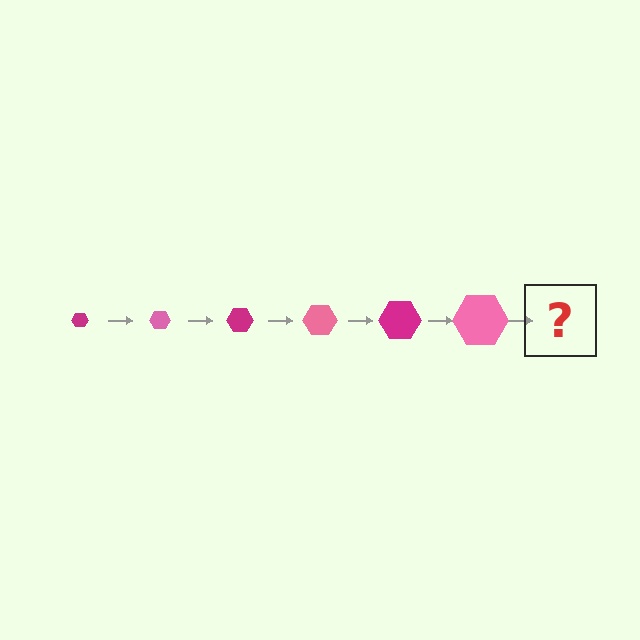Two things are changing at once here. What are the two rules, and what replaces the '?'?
The two rules are that the hexagon grows larger each step and the color cycles through magenta and pink. The '?' should be a magenta hexagon, larger than the previous one.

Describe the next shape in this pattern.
It should be a magenta hexagon, larger than the previous one.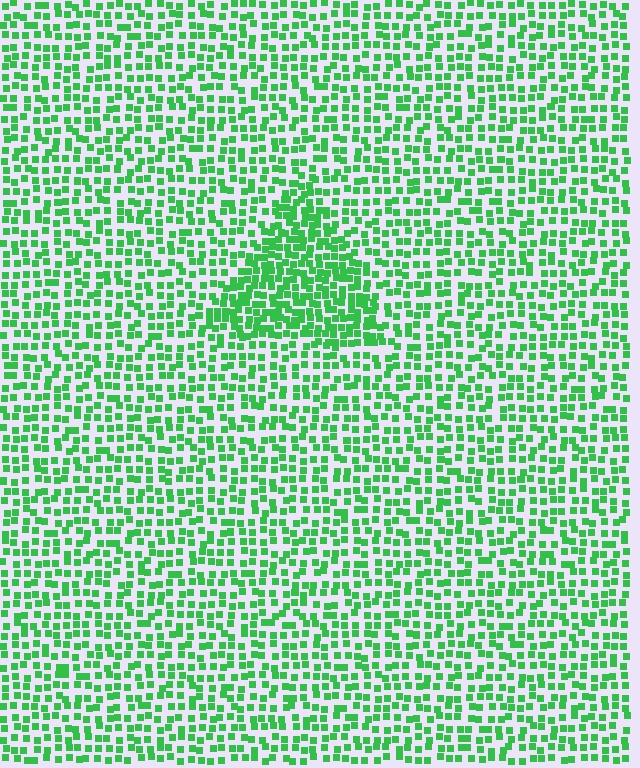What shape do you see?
I see a triangle.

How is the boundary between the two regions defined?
The boundary is defined by a change in element density (approximately 1.7x ratio). All elements are the same color, size, and shape.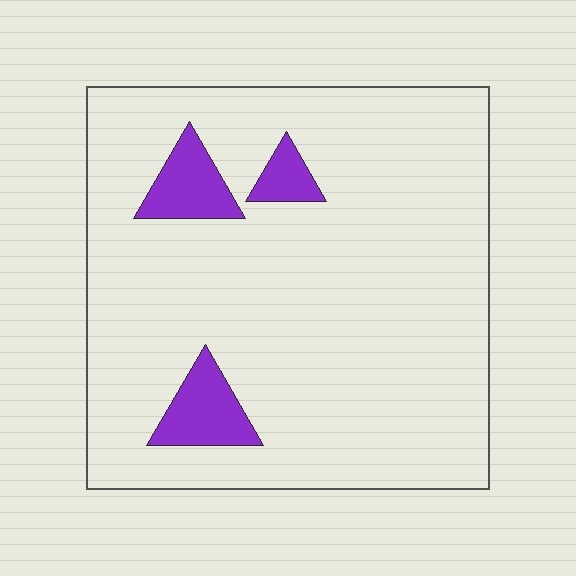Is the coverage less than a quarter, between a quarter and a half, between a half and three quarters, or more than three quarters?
Less than a quarter.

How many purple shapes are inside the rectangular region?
3.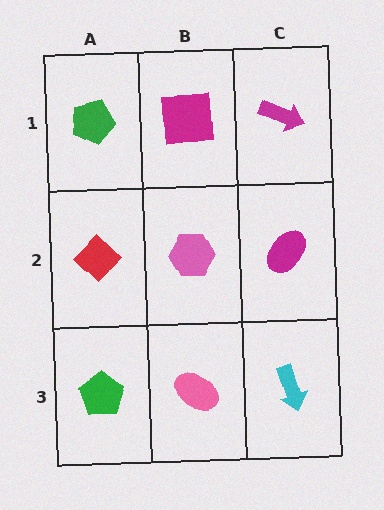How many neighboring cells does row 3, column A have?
2.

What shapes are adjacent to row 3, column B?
A pink hexagon (row 2, column B), a green pentagon (row 3, column A), a cyan arrow (row 3, column C).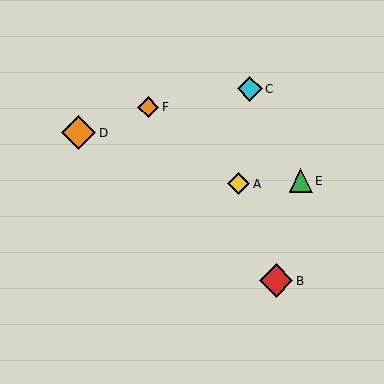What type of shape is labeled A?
Shape A is a yellow diamond.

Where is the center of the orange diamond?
The center of the orange diamond is at (79, 133).